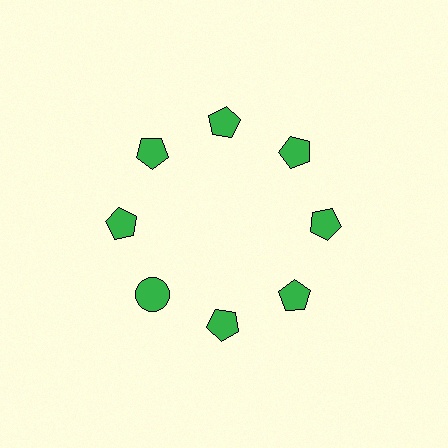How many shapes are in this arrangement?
There are 8 shapes arranged in a ring pattern.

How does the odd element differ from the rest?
It has a different shape: circle instead of pentagon.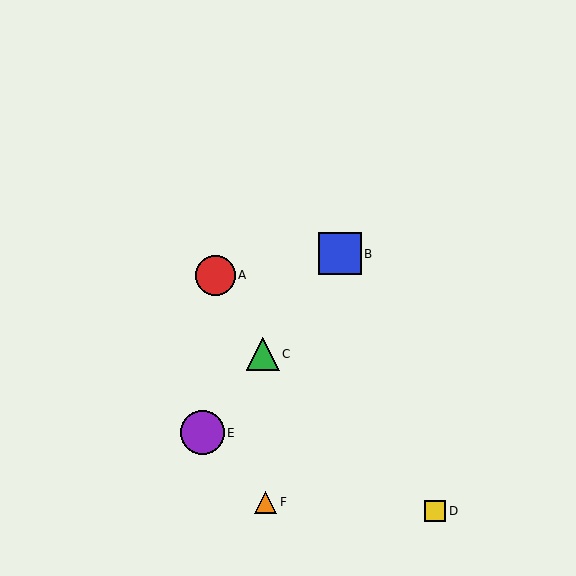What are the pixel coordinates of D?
Object D is at (435, 511).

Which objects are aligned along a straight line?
Objects B, C, E are aligned along a straight line.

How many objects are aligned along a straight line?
3 objects (B, C, E) are aligned along a straight line.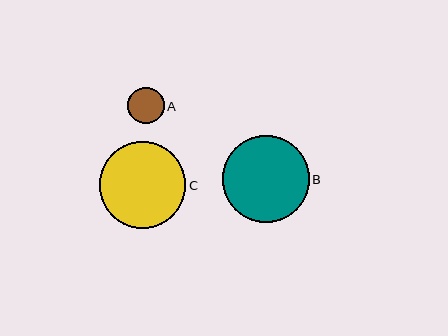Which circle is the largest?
Circle B is the largest with a size of approximately 87 pixels.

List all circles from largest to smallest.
From largest to smallest: B, C, A.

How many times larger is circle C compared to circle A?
Circle C is approximately 2.4 times the size of circle A.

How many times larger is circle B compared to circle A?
Circle B is approximately 2.4 times the size of circle A.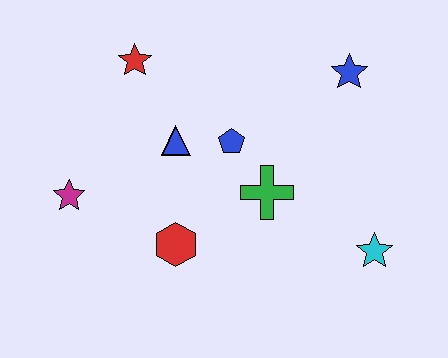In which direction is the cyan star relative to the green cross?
The cyan star is to the right of the green cross.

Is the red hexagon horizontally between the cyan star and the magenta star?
Yes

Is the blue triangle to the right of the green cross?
No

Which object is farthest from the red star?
The cyan star is farthest from the red star.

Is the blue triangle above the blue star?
No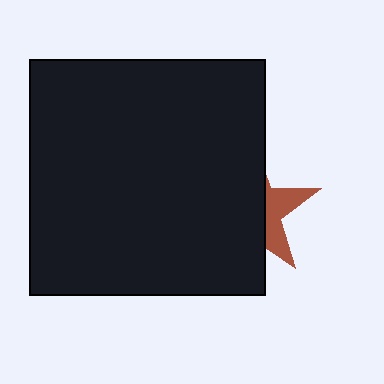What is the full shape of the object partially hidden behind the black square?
The partially hidden object is a brown star.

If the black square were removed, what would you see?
You would see the complete brown star.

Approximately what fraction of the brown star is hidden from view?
Roughly 67% of the brown star is hidden behind the black square.